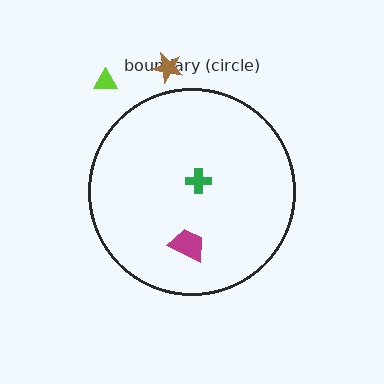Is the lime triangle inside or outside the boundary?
Outside.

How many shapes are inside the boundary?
2 inside, 2 outside.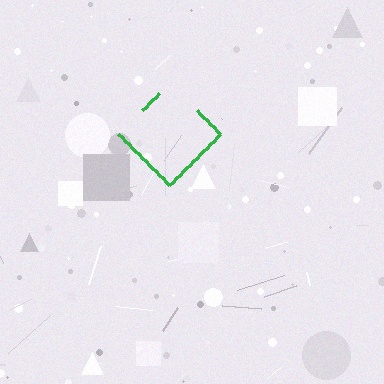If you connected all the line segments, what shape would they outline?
They would outline a diamond.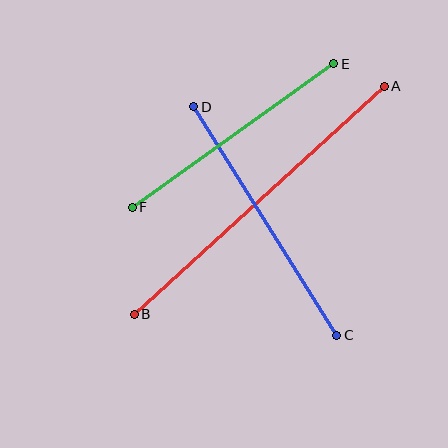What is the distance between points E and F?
The distance is approximately 247 pixels.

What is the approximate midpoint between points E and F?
The midpoint is at approximately (233, 135) pixels.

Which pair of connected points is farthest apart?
Points A and B are farthest apart.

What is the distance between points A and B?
The distance is approximately 339 pixels.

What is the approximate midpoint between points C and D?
The midpoint is at approximately (265, 221) pixels.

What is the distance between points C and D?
The distance is approximately 270 pixels.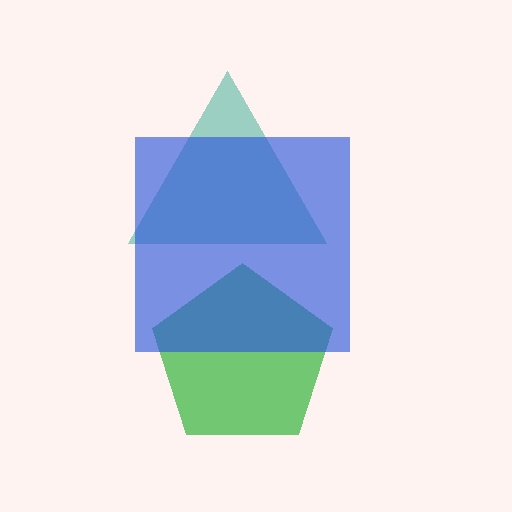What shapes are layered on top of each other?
The layered shapes are: a green pentagon, a teal triangle, a blue square.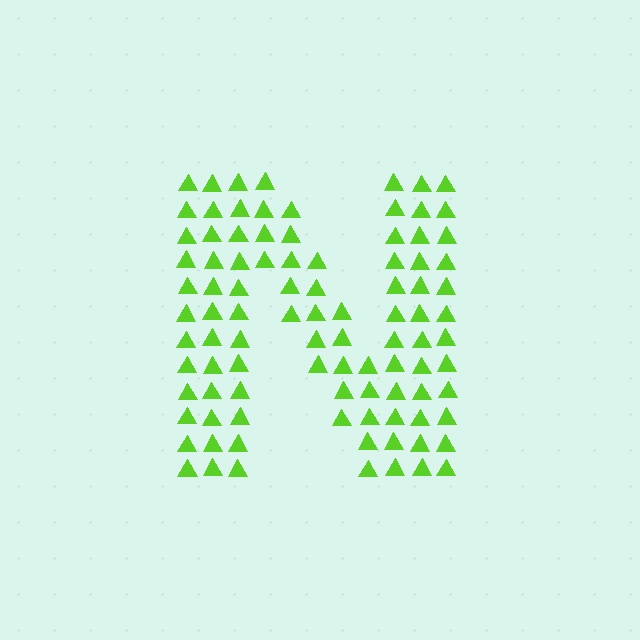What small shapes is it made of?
It is made of small triangles.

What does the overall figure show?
The overall figure shows the letter N.